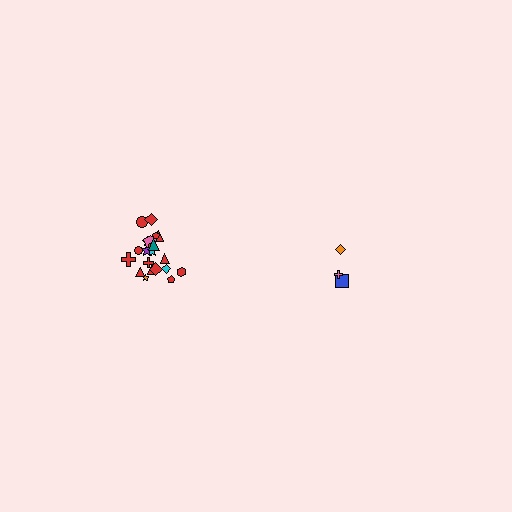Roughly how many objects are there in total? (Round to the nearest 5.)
Roughly 25 objects in total.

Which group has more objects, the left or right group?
The left group.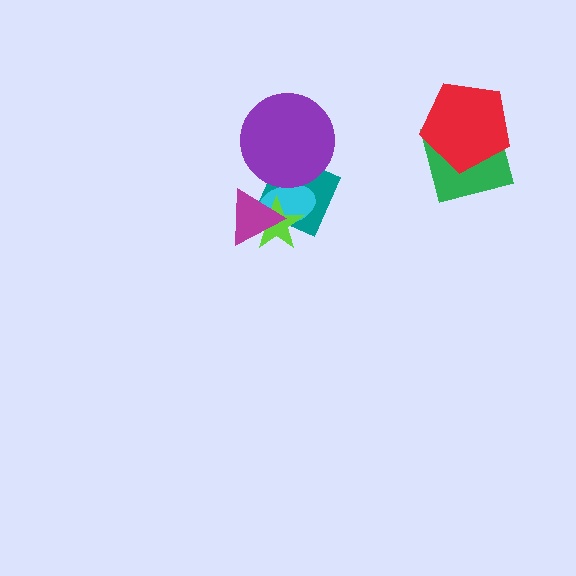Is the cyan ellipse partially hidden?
Yes, it is partially covered by another shape.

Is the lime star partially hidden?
Yes, it is partially covered by another shape.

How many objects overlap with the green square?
1 object overlaps with the green square.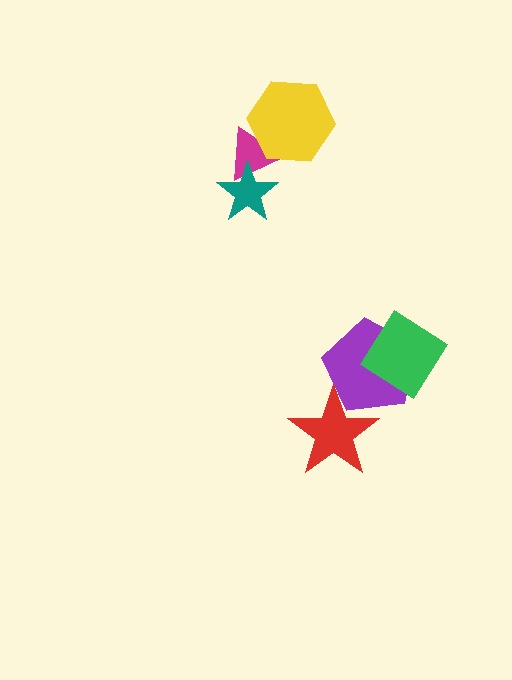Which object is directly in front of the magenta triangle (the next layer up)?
The teal star is directly in front of the magenta triangle.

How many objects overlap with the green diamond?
1 object overlaps with the green diamond.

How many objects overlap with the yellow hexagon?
1 object overlaps with the yellow hexagon.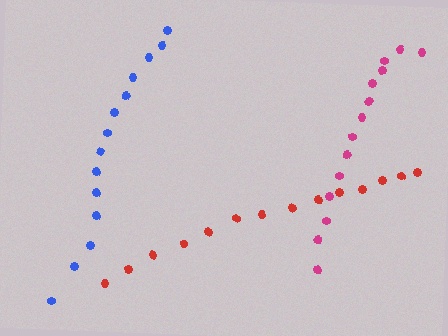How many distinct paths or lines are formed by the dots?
There are 3 distinct paths.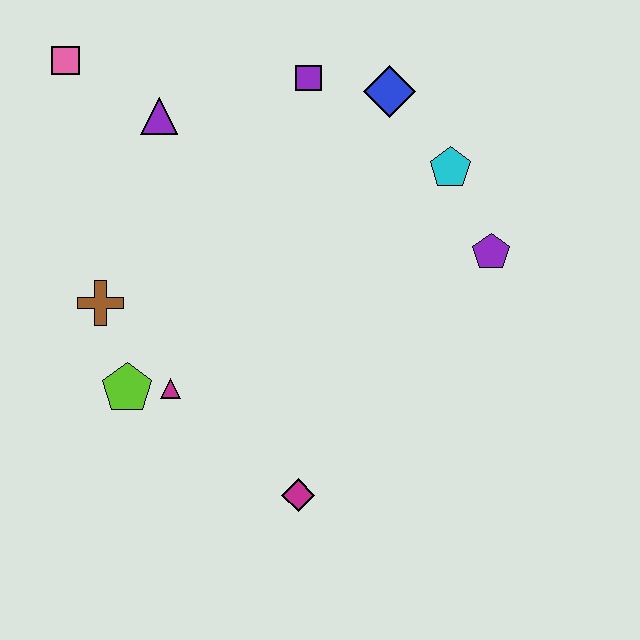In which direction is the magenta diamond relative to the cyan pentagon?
The magenta diamond is below the cyan pentagon.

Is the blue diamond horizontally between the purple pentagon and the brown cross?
Yes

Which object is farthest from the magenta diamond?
The pink square is farthest from the magenta diamond.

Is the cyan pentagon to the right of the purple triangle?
Yes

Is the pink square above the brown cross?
Yes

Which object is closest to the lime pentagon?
The magenta triangle is closest to the lime pentagon.